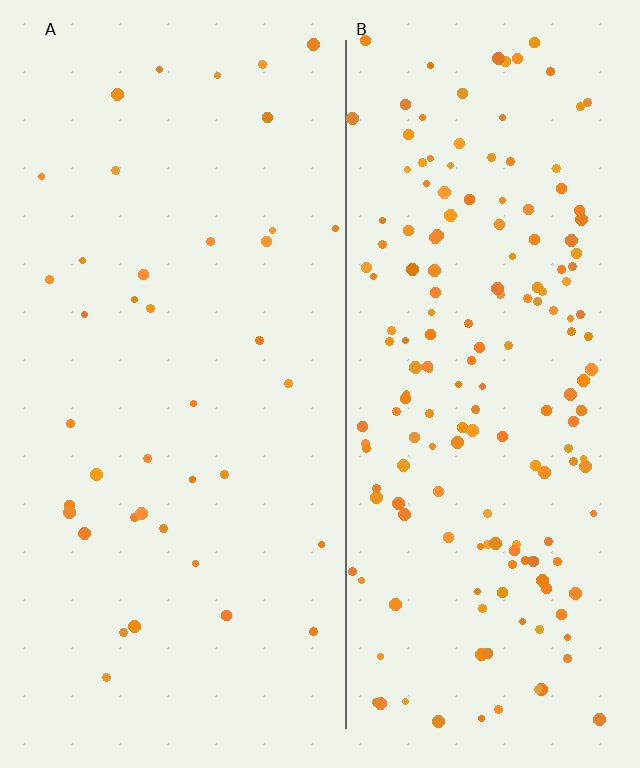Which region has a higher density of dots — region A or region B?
B (the right).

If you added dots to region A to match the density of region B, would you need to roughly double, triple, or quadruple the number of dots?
Approximately quadruple.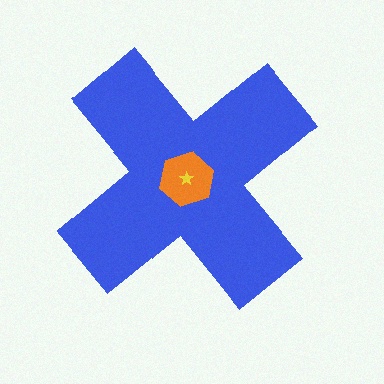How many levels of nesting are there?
3.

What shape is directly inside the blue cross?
The orange hexagon.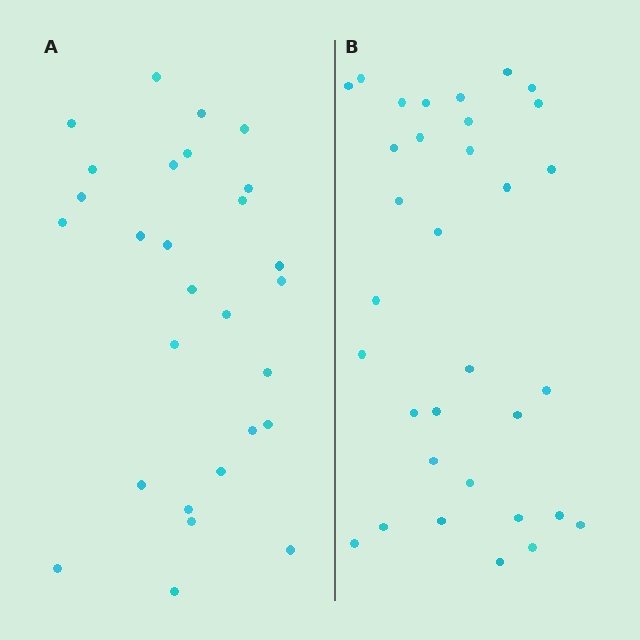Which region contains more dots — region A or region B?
Region B (the right region) has more dots.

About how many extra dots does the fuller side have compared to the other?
Region B has about 5 more dots than region A.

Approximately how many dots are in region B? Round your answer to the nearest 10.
About 30 dots. (The exact count is 33, which rounds to 30.)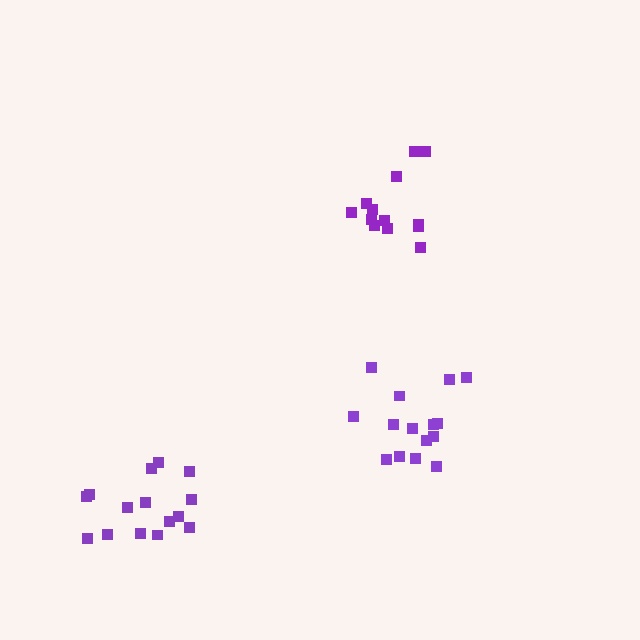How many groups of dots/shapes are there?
There are 3 groups.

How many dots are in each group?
Group 1: 13 dots, Group 2: 15 dots, Group 3: 15 dots (43 total).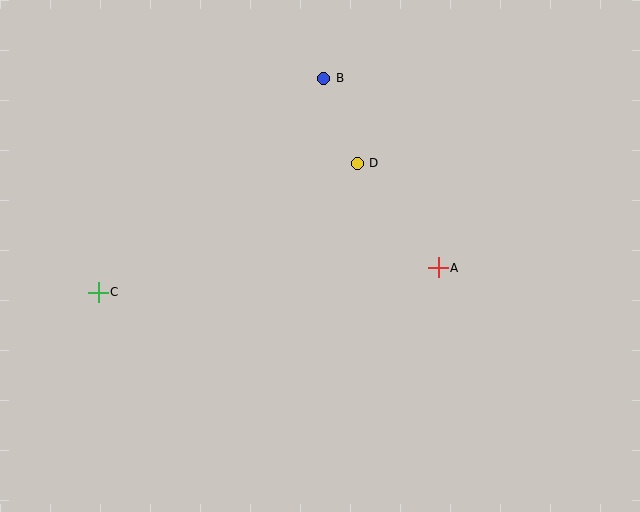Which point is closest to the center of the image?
Point D at (357, 163) is closest to the center.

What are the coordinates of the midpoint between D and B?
The midpoint between D and B is at (341, 121).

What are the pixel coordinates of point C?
Point C is at (98, 292).